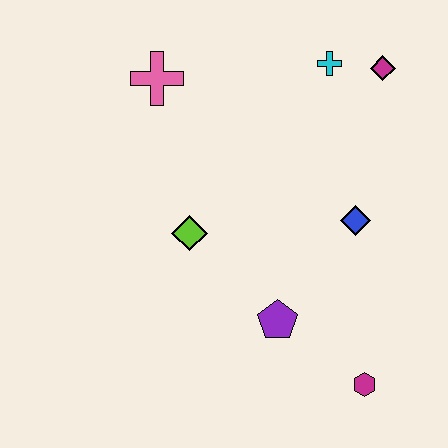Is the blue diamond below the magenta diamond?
Yes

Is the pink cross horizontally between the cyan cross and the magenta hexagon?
No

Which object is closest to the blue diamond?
The purple pentagon is closest to the blue diamond.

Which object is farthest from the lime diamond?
The magenta diamond is farthest from the lime diamond.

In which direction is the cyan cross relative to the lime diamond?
The cyan cross is above the lime diamond.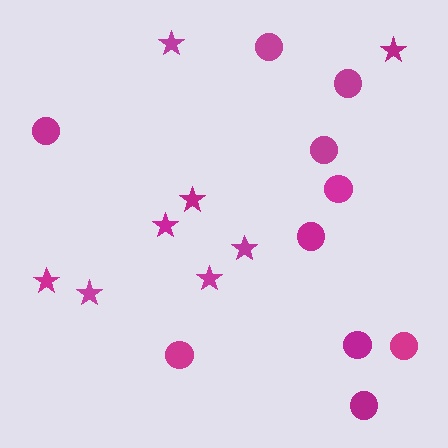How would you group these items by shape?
There are 2 groups: one group of circles (10) and one group of stars (8).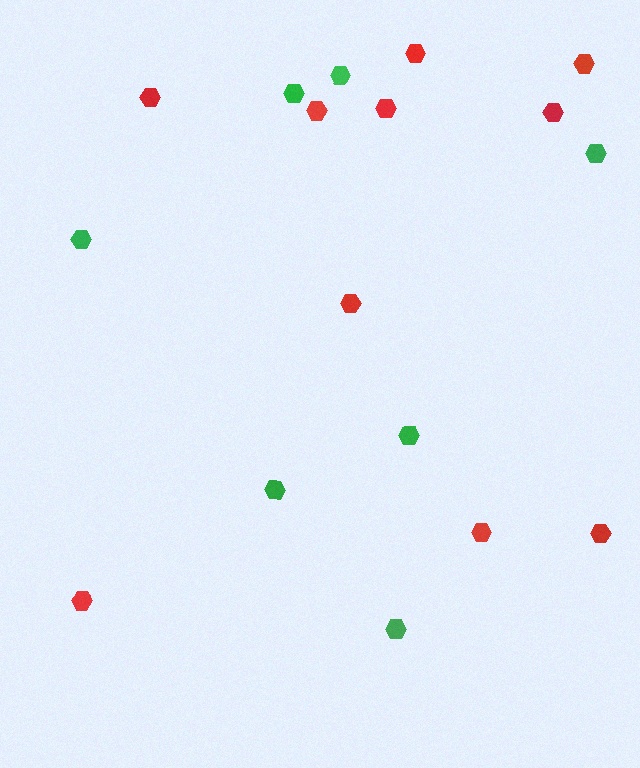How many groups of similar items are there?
There are 2 groups: one group of red hexagons (10) and one group of green hexagons (7).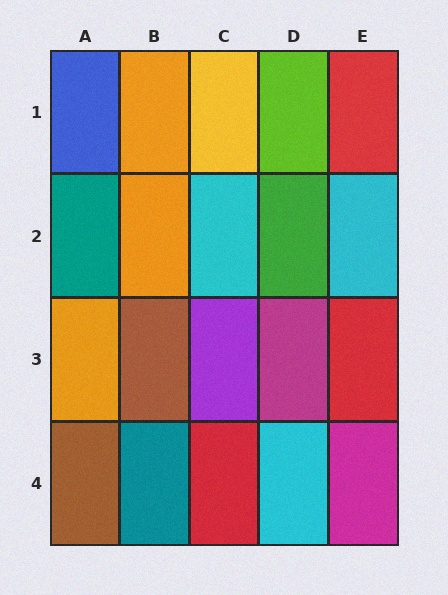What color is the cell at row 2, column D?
Green.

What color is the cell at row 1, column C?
Yellow.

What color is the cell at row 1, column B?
Orange.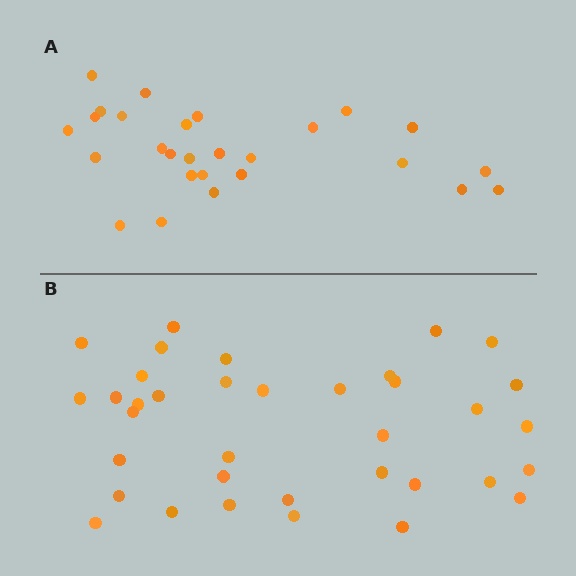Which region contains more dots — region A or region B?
Region B (the bottom region) has more dots.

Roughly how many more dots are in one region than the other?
Region B has roughly 8 or so more dots than region A.